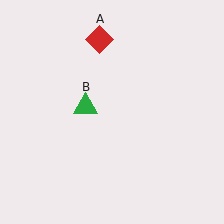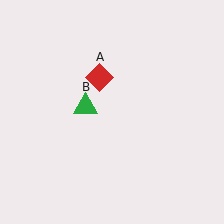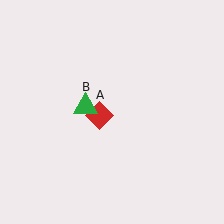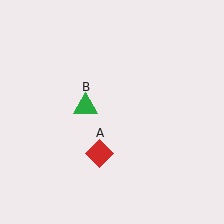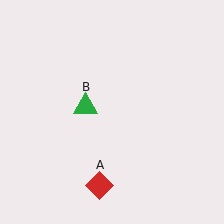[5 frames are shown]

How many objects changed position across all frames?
1 object changed position: red diamond (object A).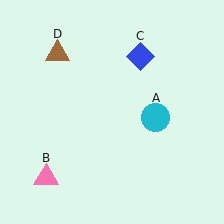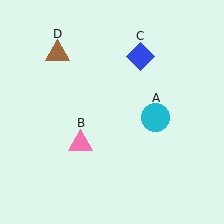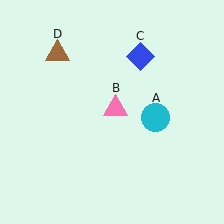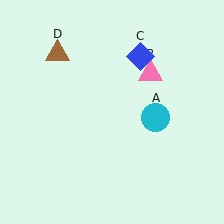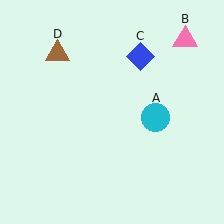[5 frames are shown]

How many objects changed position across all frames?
1 object changed position: pink triangle (object B).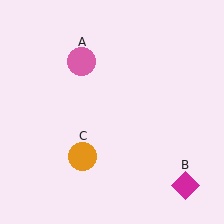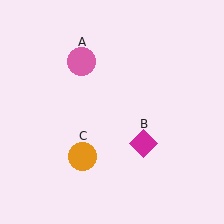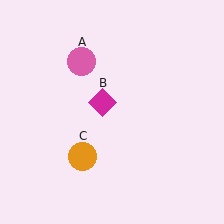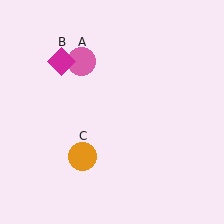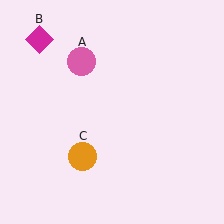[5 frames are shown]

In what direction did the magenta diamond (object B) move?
The magenta diamond (object B) moved up and to the left.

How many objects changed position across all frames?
1 object changed position: magenta diamond (object B).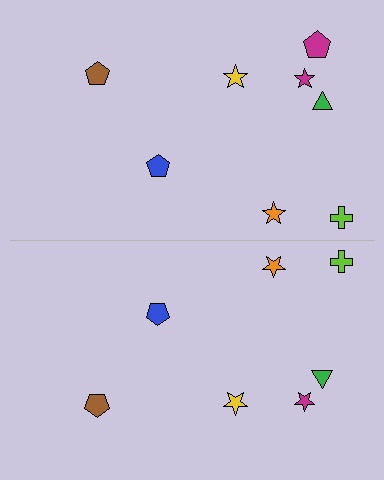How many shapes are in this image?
There are 15 shapes in this image.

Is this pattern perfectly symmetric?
No, the pattern is not perfectly symmetric. A magenta pentagon is missing from the bottom side.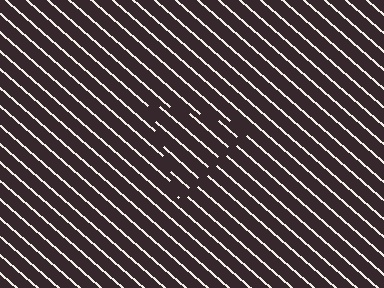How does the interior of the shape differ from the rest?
The interior of the shape contains the same grating, shifted by half a period — the contour is defined by the phase discontinuity where line-ends from the inner and outer gratings abut.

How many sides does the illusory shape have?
3 sides — the line-ends trace a triangle.